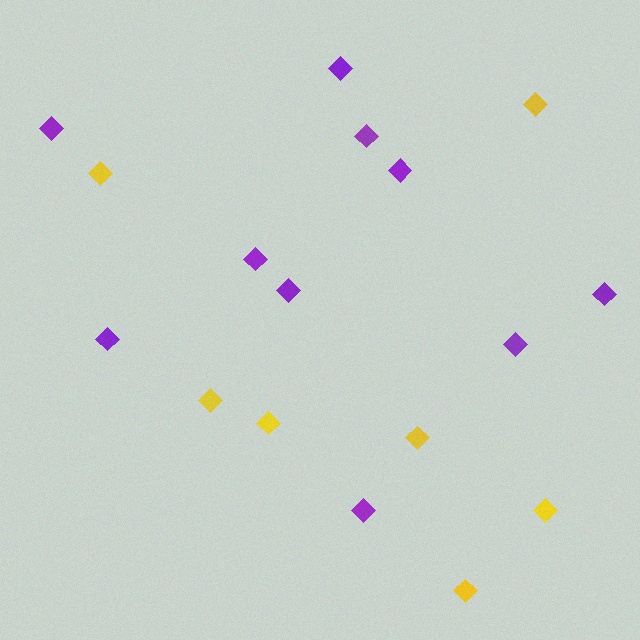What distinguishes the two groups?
There are 2 groups: one group of purple diamonds (10) and one group of yellow diamonds (7).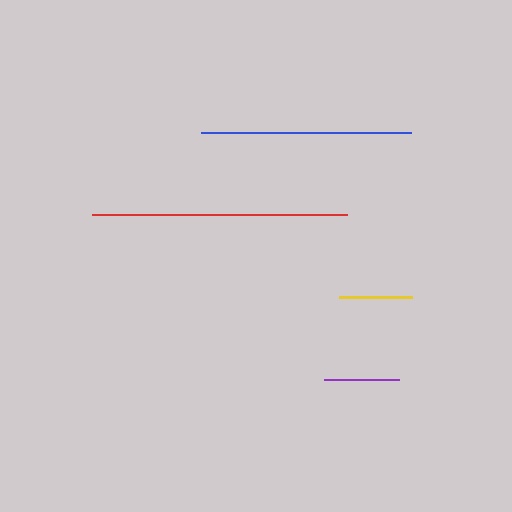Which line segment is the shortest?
The yellow line is the shortest at approximately 74 pixels.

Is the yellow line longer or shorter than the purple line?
The purple line is longer than the yellow line.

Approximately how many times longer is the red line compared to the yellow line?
The red line is approximately 3.4 times the length of the yellow line.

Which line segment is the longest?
The red line is the longest at approximately 255 pixels.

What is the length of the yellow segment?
The yellow segment is approximately 74 pixels long.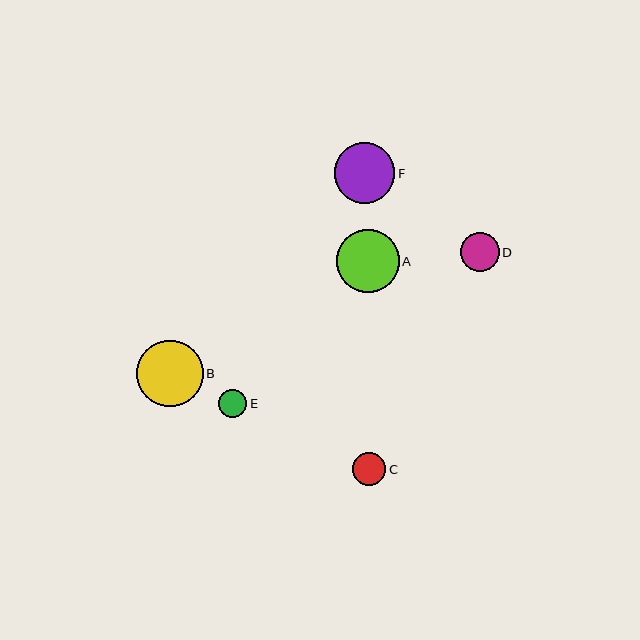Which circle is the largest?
Circle B is the largest with a size of approximately 66 pixels.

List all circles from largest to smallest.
From largest to smallest: B, A, F, D, C, E.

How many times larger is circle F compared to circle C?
Circle F is approximately 1.8 times the size of circle C.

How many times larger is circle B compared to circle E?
Circle B is approximately 2.4 times the size of circle E.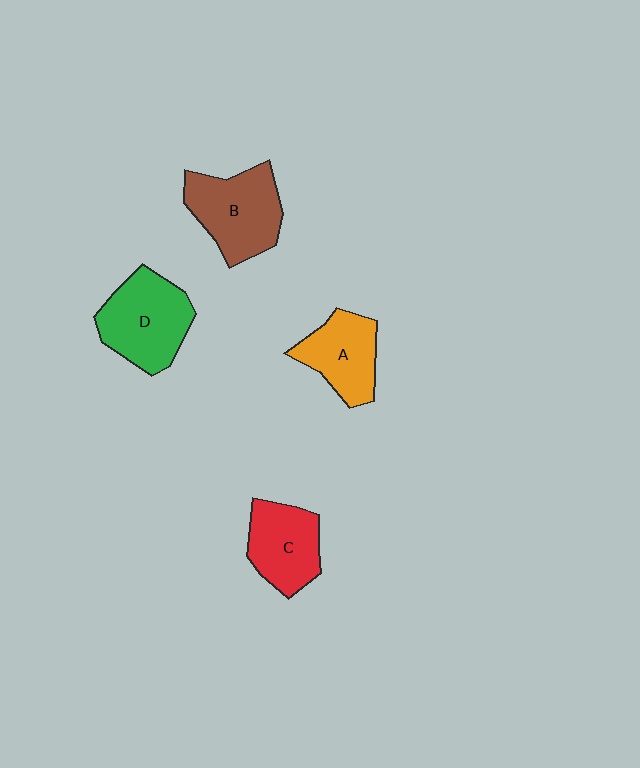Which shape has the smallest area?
Shape A (orange).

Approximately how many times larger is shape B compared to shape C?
Approximately 1.2 times.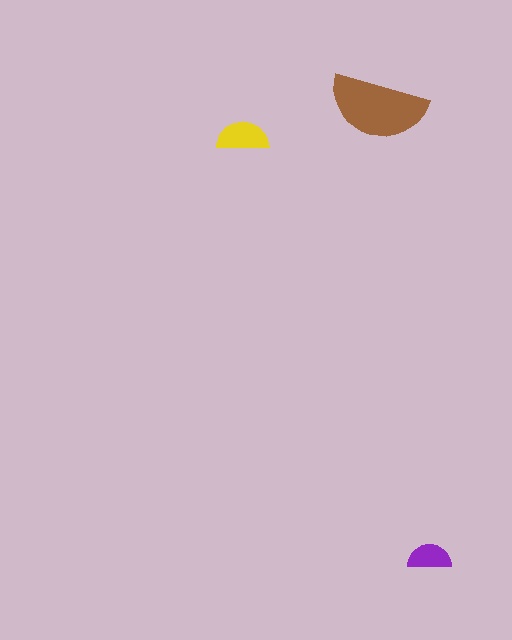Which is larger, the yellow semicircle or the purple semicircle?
The yellow one.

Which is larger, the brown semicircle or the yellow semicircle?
The brown one.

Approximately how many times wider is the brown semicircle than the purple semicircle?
About 2 times wider.